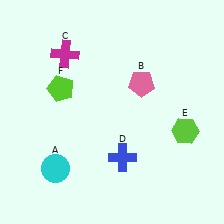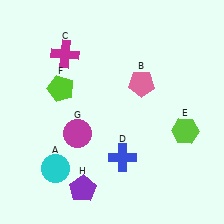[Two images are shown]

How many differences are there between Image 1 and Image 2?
There are 2 differences between the two images.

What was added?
A magenta circle (G), a purple pentagon (H) were added in Image 2.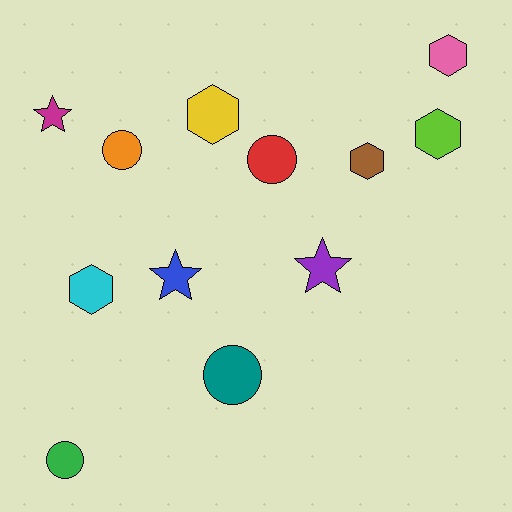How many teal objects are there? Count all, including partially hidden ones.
There is 1 teal object.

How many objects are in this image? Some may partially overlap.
There are 12 objects.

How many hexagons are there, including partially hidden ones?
There are 5 hexagons.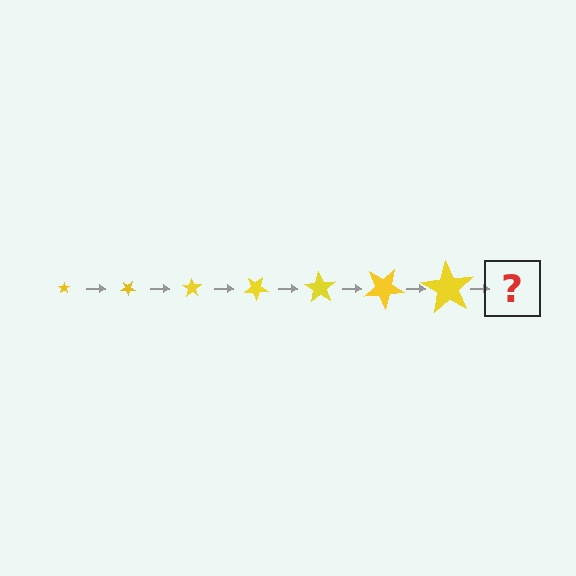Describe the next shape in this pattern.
It should be a star, larger than the previous one and rotated 245 degrees from the start.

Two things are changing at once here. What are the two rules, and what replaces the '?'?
The two rules are that the star grows larger each step and it rotates 35 degrees each step. The '?' should be a star, larger than the previous one and rotated 245 degrees from the start.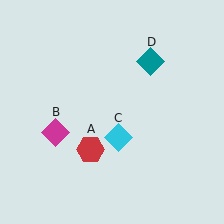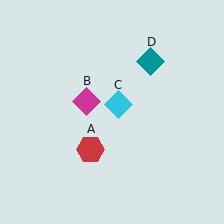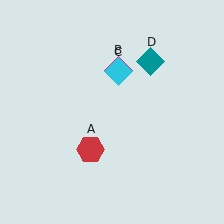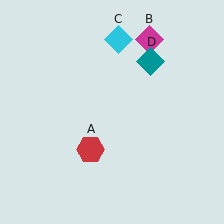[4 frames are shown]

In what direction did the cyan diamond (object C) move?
The cyan diamond (object C) moved up.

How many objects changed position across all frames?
2 objects changed position: magenta diamond (object B), cyan diamond (object C).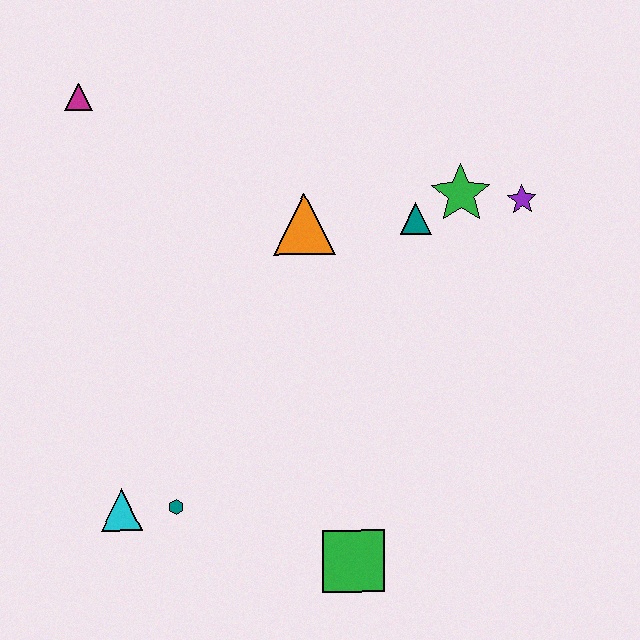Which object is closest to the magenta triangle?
The orange triangle is closest to the magenta triangle.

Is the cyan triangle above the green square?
Yes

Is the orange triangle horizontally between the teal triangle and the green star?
No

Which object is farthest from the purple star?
The cyan triangle is farthest from the purple star.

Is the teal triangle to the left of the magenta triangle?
No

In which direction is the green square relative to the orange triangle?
The green square is below the orange triangle.